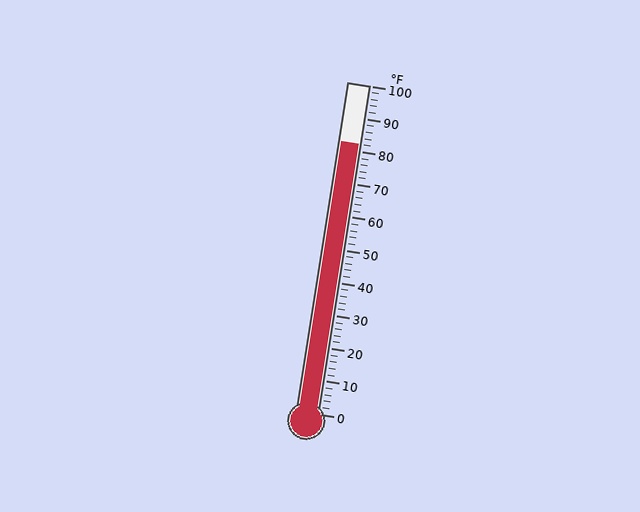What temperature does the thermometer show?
The thermometer shows approximately 82°F.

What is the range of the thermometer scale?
The thermometer scale ranges from 0°F to 100°F.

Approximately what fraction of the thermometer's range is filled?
The thermometer is filled to approximately 80% of its range.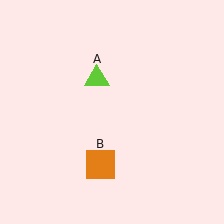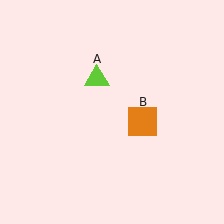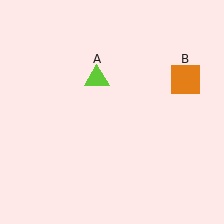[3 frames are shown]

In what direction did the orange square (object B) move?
The orange square (object B) moved up and to the right.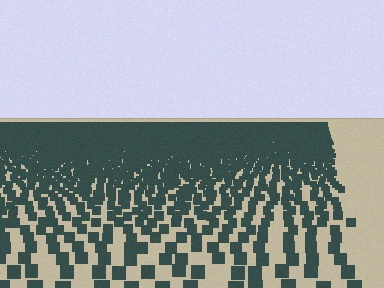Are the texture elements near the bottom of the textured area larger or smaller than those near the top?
Larger. Near the bottom, elements are closer to the viewer and appear at a bigger on-screen size.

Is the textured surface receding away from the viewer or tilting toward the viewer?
The surface is receding away from the viewer. Texture elements get smaller and denser toward the top.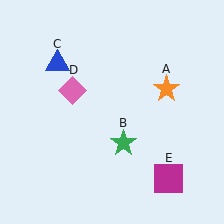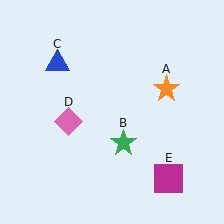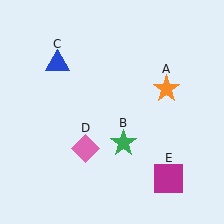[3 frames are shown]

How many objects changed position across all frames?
1 object changed position: pink diamond (object D).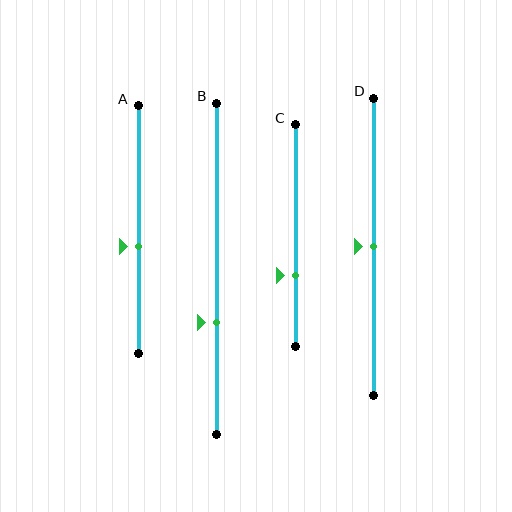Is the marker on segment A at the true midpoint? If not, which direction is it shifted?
No, the marker on segment A is shifted downward by about 7% of the segment length.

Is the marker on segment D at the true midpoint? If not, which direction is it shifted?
Yes, the marker on segment D is at the true midpoint.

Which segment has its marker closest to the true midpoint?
Segment D has its marker closest to the true midpoint.